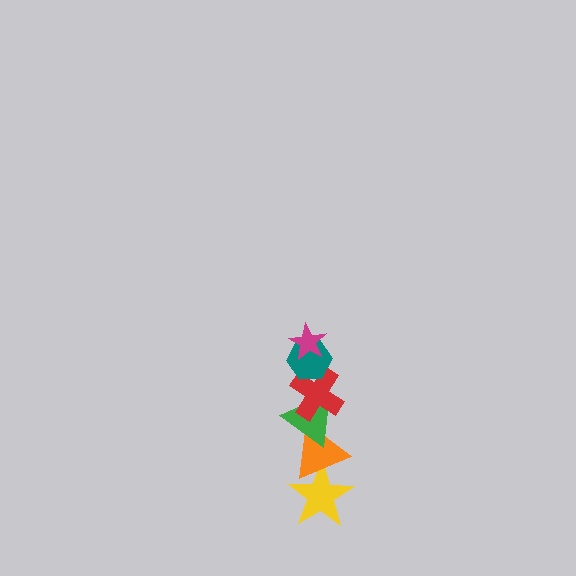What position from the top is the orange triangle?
The orange triangle is 5th from the top.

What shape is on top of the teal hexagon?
The magenta star is on top of the teal hexagon.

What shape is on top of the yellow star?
The orange triangle is on top of the yellow star.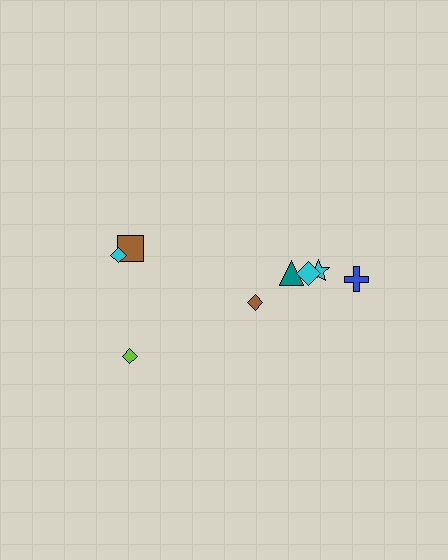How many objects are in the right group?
There are 5 objects.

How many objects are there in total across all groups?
There are 8 objects.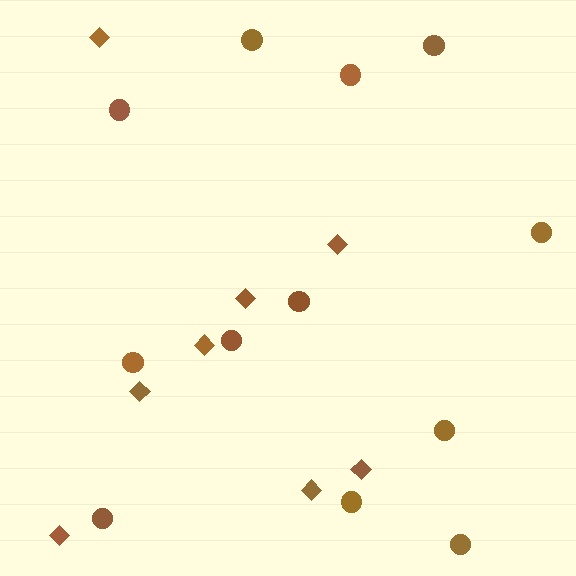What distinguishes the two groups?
There are 2 groups: one group of diamonds (8) and one group of circles (12).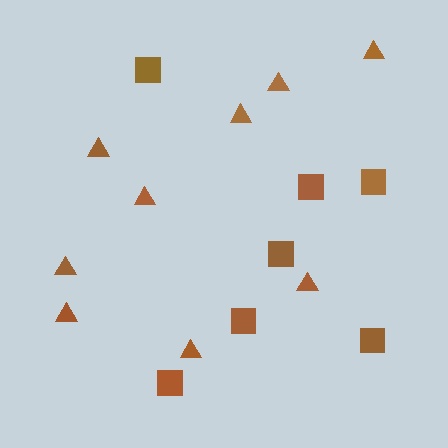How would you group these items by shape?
There are 2 groups: one group of triangles (9) and one group of squares (7).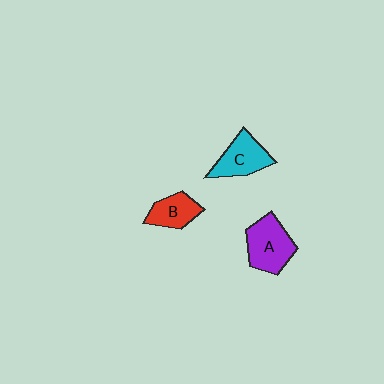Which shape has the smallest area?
Shape B (red).